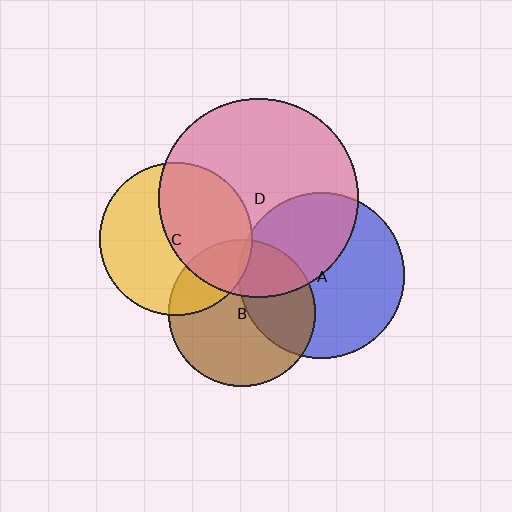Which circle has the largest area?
Circle D (pink).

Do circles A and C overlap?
Yes.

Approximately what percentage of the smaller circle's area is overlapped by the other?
Approximately 5%.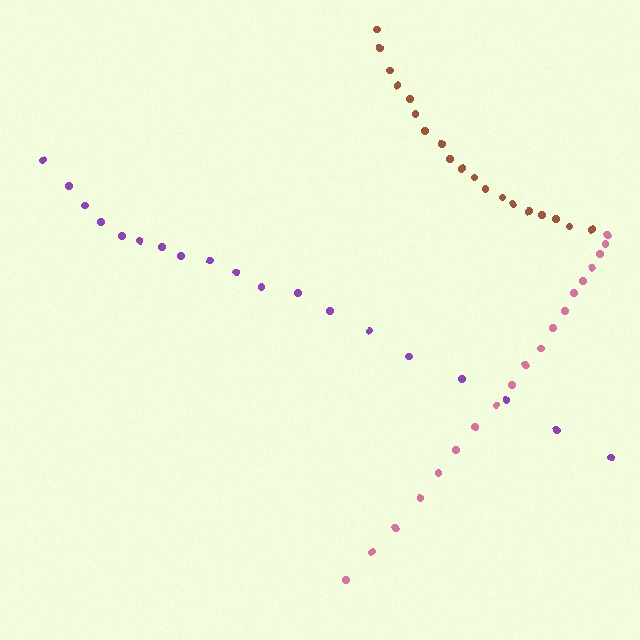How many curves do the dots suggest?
There are 3 distinct paths.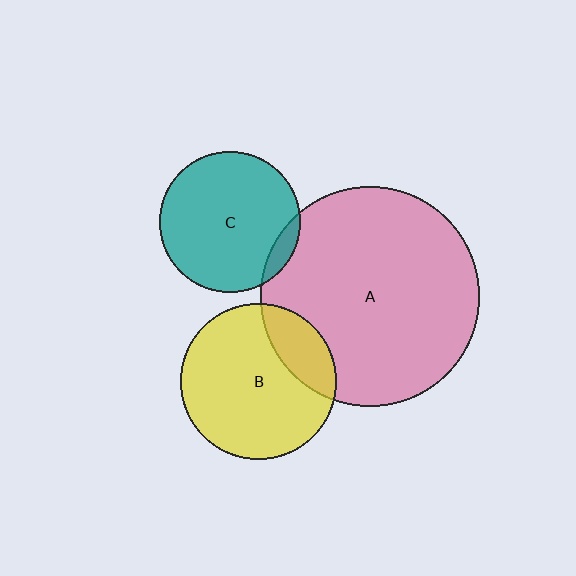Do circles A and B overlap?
Yes.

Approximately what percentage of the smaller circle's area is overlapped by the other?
Approximately 20%.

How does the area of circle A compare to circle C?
Approximately 2.4 times.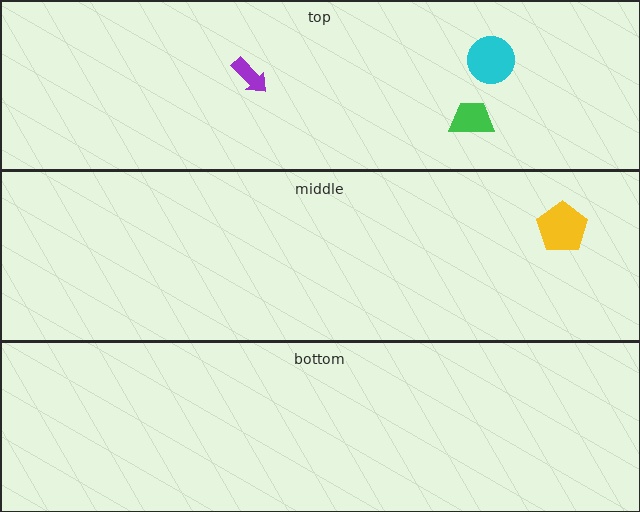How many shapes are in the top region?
3.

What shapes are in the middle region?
The yellow pentagon.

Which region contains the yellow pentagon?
The middle region.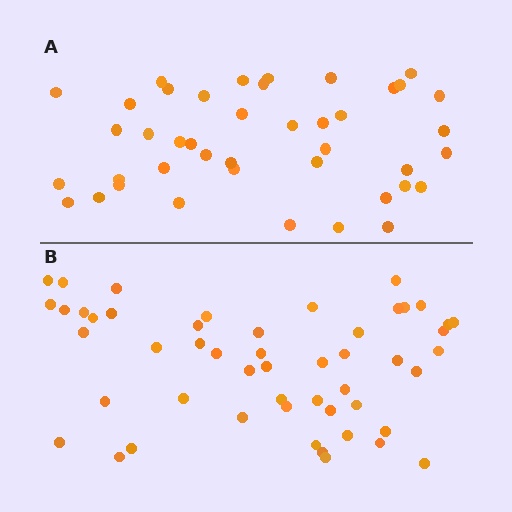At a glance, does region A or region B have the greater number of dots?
Region B (the bottom region) has more dots.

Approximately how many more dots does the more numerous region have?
Region B has roughly 8 or so more dots than region A.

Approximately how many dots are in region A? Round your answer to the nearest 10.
About 40 dots. (The exact count is 42, which rounds to 40.)